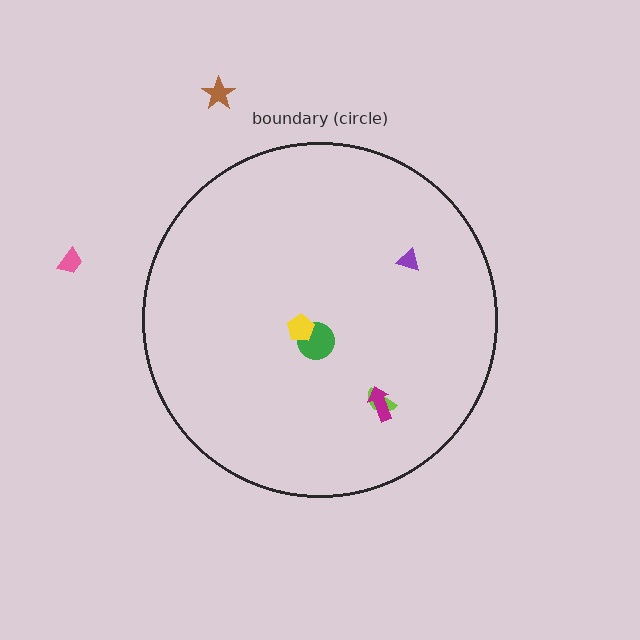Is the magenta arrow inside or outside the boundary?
Inside.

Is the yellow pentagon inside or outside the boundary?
Inside.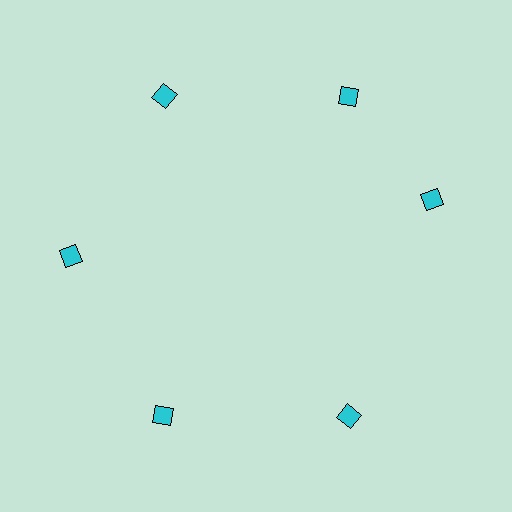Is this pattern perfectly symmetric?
No. The 6 cyan diamonds are arranged in a ring, but one element near the 3 o'clock position is rotated out of alignment along the ring, breaking the 6-fold rotational symmetry.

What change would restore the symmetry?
The symmetry would be restored by rotating it back into even spacing with its neighbors so that all 6 diamonds sit at equal angles and equal distance from the center.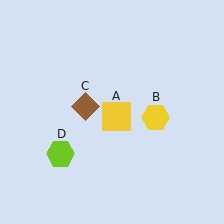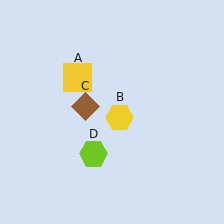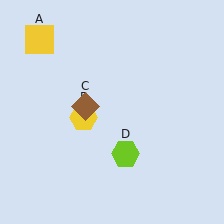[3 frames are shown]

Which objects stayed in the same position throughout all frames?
Brown diamond (object C) remained stationary.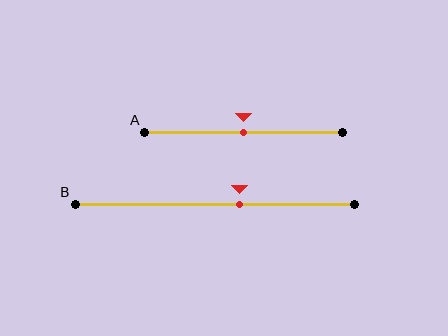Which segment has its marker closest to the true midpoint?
Segment A has its marker closest to the true midpoint.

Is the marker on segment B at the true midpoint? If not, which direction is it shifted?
No, the marker on segment B is shifted to the right by about 9% of the segment length.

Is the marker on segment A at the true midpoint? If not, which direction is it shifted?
Yes, the marker on segment A is at the true midpoint.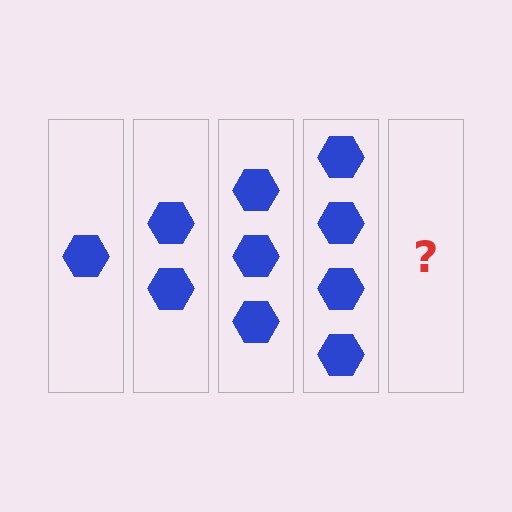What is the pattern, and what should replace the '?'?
The pattern is that each step adds one more hexagon. The '?' should be 5 hexagons.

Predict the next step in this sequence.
The next step is 5 hexagons.